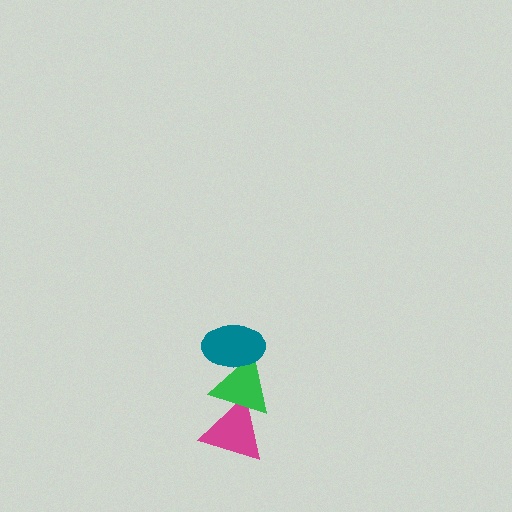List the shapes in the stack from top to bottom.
From top to bottom: the teal ellipse, the green triangle, the magenta triangle.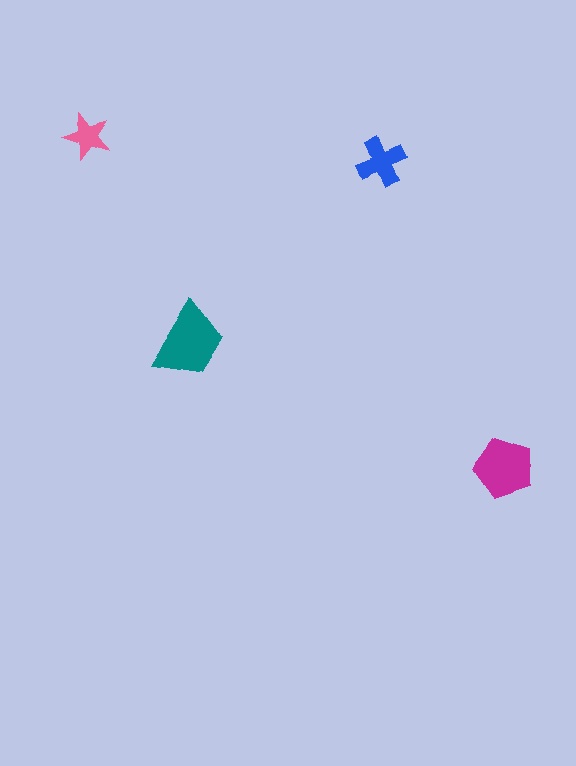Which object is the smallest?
The pink star.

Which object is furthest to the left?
The pink star is leftmost.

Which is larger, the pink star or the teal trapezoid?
The teal trapezoid.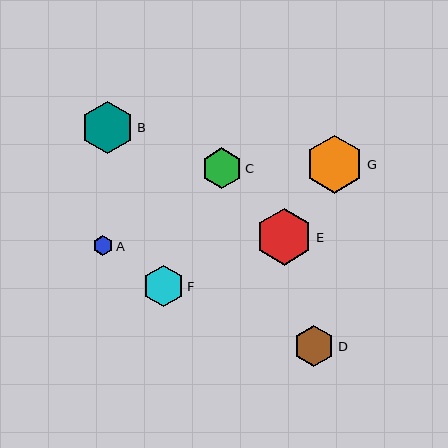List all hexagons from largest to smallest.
From largest to smallest: G, E, B, F, D, C, A.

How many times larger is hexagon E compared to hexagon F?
Hexagon E is approximately 1.4 times the size of hexagon F.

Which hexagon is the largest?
Hexagon G is the largest with a size of approximately 58 pixels.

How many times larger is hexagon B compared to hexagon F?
Hexagon B is approximately 1.3 times the size of hexagon F.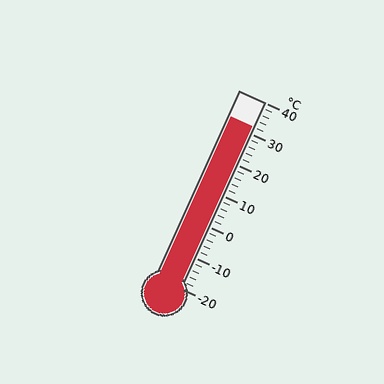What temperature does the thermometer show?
The thermometer shows approximately 32°C.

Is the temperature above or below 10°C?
The temperature is above 10°C.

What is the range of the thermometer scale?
The thermometer scale ranges from -20°C to 40°C.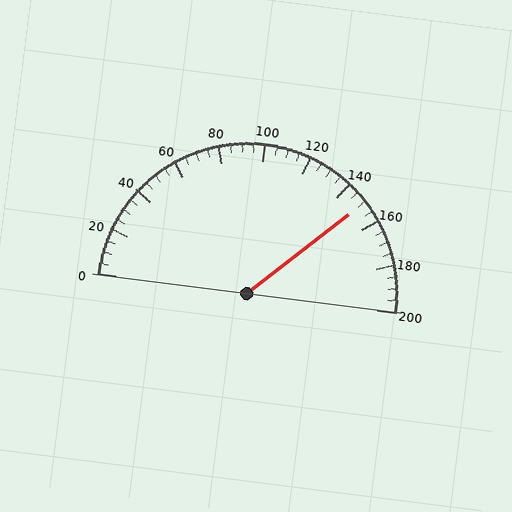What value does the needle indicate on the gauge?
The needle indicates approximately 150.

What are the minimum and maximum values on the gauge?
The gauge ranges from 0 to 200.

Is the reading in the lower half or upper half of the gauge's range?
The reading is in the upper half of the range (0 to 200).